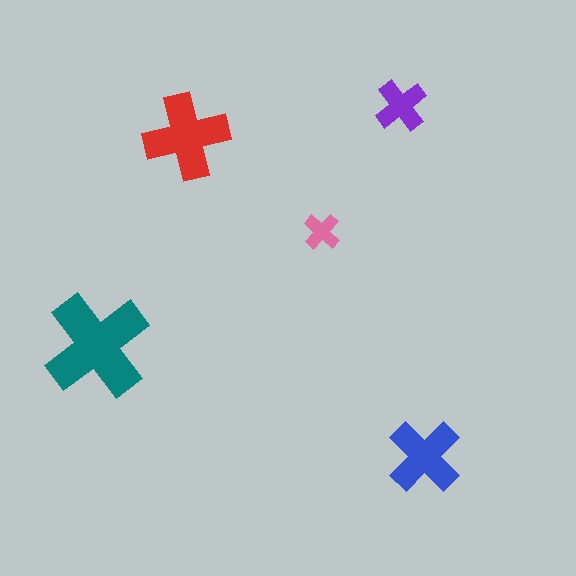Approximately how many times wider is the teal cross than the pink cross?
About 3 times wider.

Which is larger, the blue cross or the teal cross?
The teal one.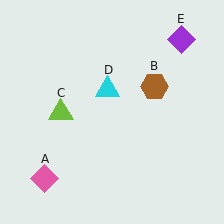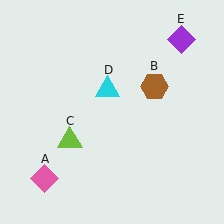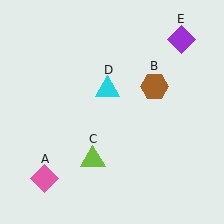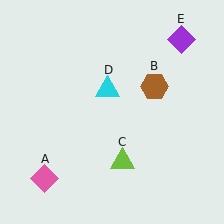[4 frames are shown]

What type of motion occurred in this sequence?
The lime triangle (object C) rotated counterclockwise around the center of the scene.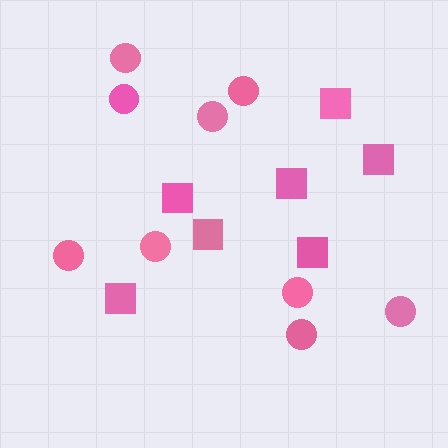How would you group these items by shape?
There are 2 groups: one group of squares (7) and one group of circles (9).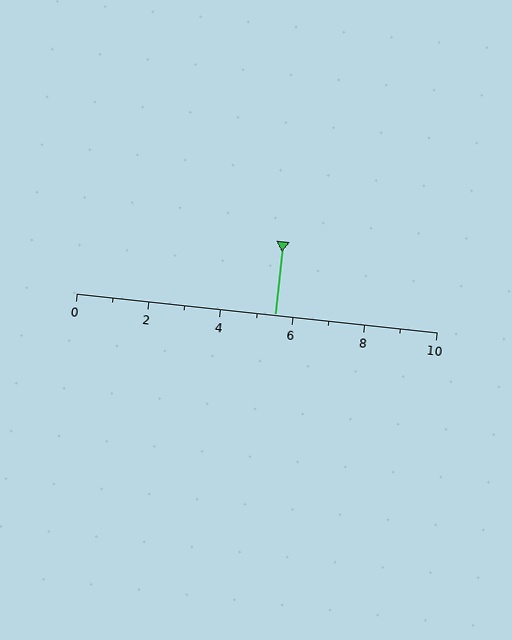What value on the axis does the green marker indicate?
The marker indicates approximately 5.5.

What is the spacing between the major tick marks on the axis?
The major ticks are spaced 2 apart.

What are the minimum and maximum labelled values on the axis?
The axis runs from 0 to 10.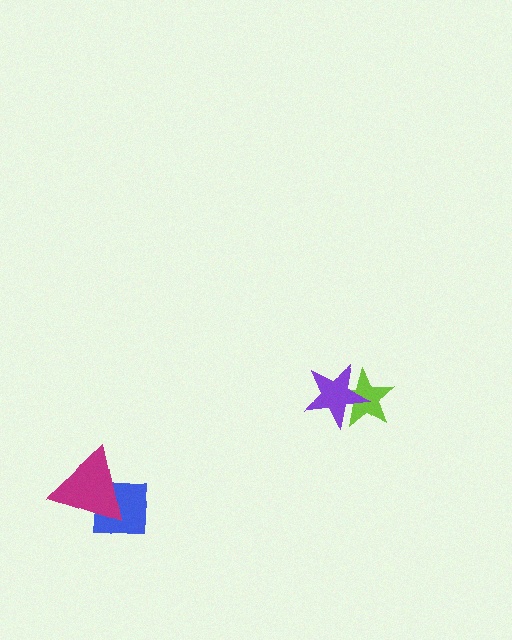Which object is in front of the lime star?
The purple star is in front of the lime star.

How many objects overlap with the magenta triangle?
1 object overlaps with the magenta triangle.